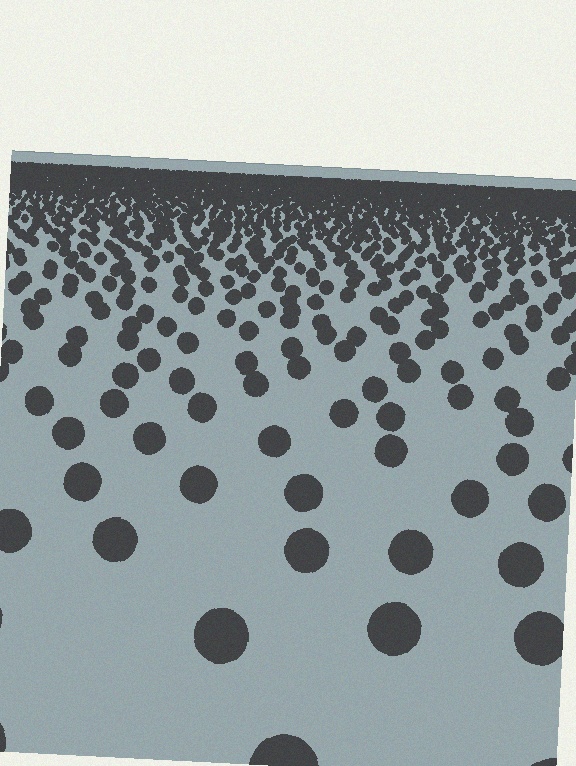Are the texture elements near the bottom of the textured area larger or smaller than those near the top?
Larger. Near the bottom, elements are closer to the viewer and appear at a bigger on-screen size.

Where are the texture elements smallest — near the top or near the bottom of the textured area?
Near the top.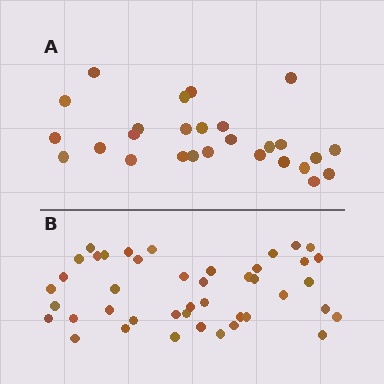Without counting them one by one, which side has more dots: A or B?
Region B (the bottom region) has more dots.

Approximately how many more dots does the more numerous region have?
Region B has approximately 15 more dots than region A.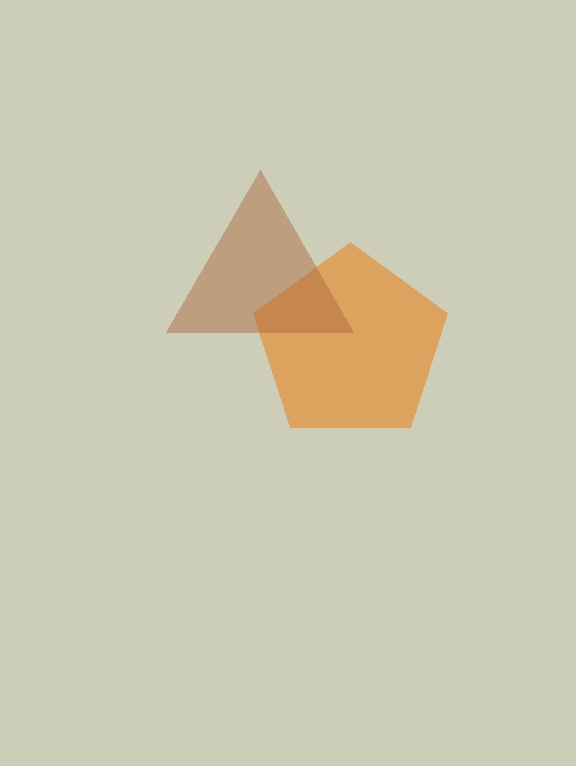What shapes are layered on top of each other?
The layered shapes are: an orange pentagon, a brown triangle.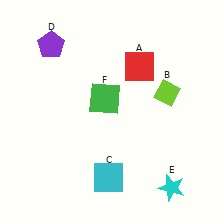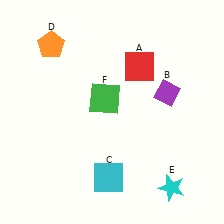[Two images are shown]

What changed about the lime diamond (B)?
In Image 1, B is lime. In Image 2, it changed to purple.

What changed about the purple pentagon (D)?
In Image 1, D is purple. In Image 2, it changed to orange.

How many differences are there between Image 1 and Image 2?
There are 2 differences between the two images.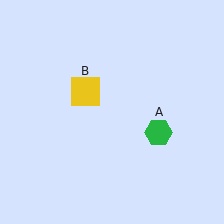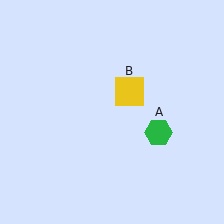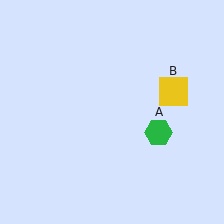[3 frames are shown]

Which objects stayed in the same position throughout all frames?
Green hexagon (object A) remained stationary.